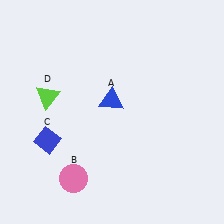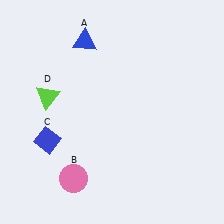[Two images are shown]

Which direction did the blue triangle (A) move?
The blue triangle (A) moved up.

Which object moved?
The blue triangle (A) moved up.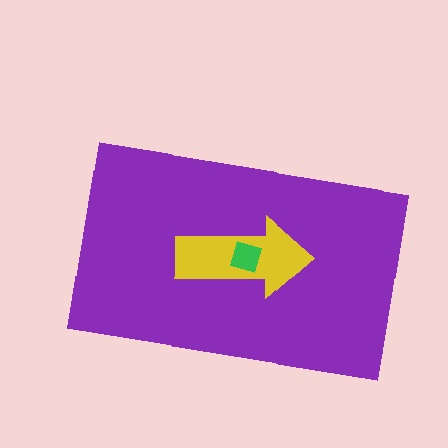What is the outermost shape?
The purple rectangle.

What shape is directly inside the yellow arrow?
The green diamond.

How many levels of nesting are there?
3.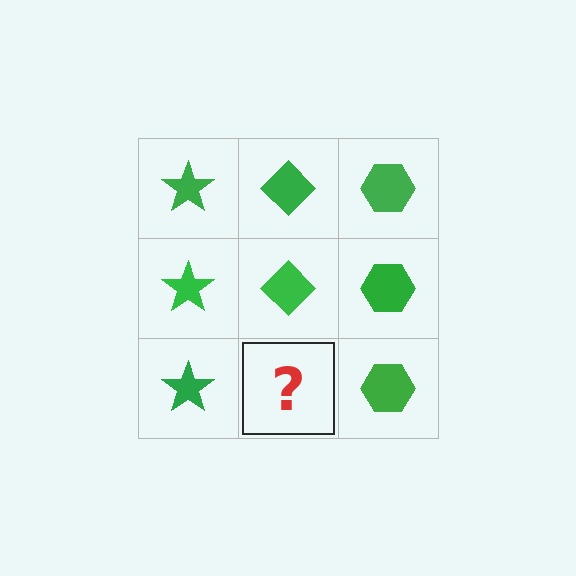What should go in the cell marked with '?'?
The missing cell should contain a green diamond.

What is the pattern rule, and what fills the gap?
The rule is that each column has a consistent shape. The gap should be filled with a green diamond.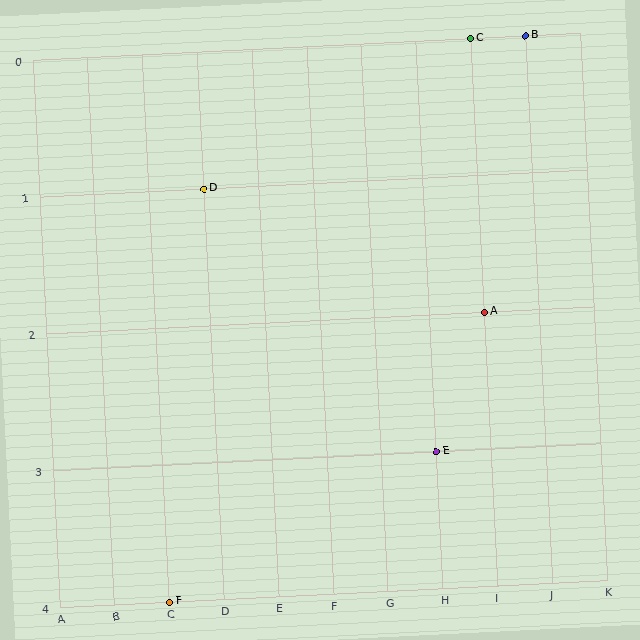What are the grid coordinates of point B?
Point B is at grid coordinates (J, 0).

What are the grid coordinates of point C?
Point C is at grid coordinates (I, 0).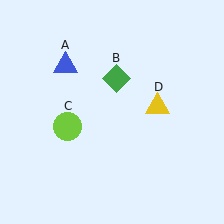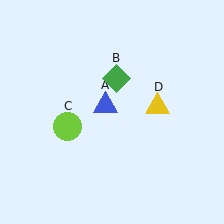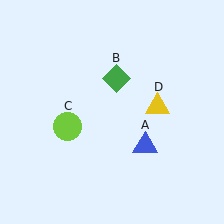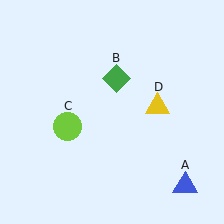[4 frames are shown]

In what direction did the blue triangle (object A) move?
The blue triangle (object A) moved down and to the right.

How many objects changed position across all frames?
1 object changed position: blue triangle (object A).